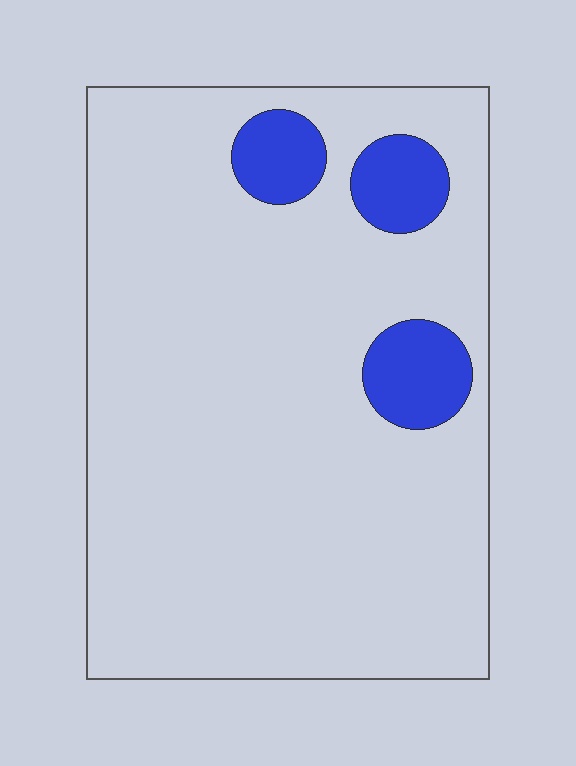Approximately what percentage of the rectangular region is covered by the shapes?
Approximately 10%.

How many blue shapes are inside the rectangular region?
3.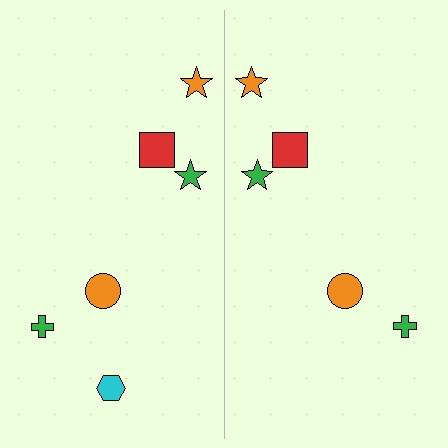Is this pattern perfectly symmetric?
No, the pattern is not perfectly symmetric. A cyan hexagon is missing from the right side.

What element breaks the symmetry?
A cyan hexagon is missing from the right side.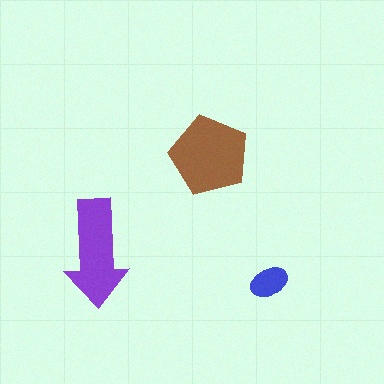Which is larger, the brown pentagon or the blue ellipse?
The brown pentagon.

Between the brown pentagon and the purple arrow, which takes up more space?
The brown pentagon.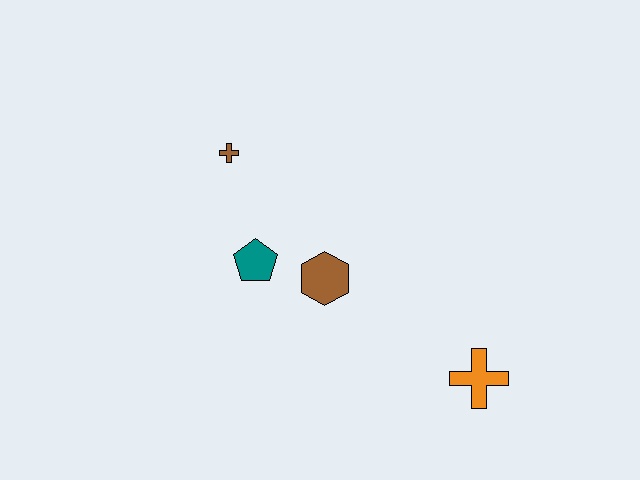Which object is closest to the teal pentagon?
The brown hexagon is closest to the teal pentagon.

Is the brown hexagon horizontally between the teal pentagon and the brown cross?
No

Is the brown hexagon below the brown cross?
Yes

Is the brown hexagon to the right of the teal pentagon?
Yes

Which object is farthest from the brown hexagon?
The orange cross is farthest from the brown hexagon.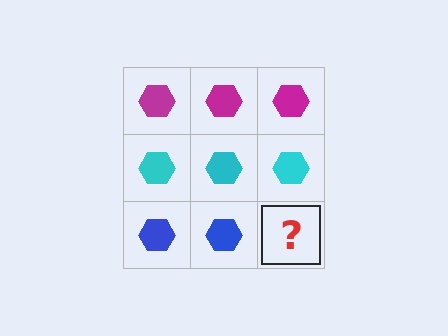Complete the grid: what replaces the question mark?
The question mark should be replaced with a blue hexagon.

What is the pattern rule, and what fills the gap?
The rule is that each row has a consistent color. The gap should be filled with a blue hexagon.